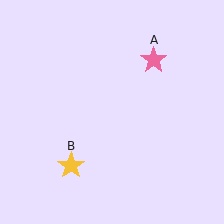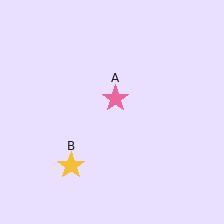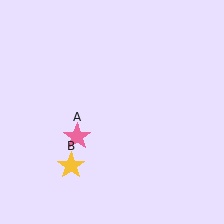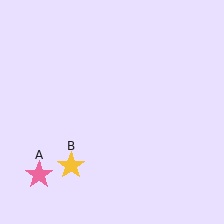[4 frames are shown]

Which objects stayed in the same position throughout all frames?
Yellow star (object B) remained stationary.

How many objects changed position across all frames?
1 object changed position: pink star (object A).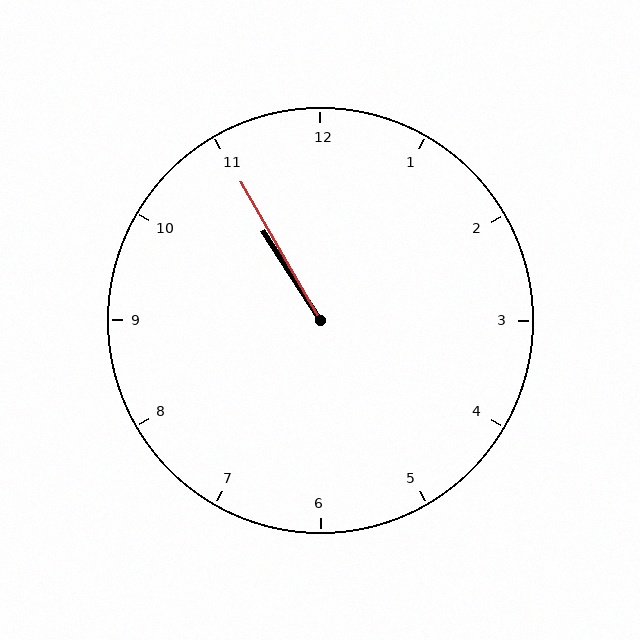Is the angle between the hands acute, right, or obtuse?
It is acute.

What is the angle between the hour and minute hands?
Approximately 2 degrees.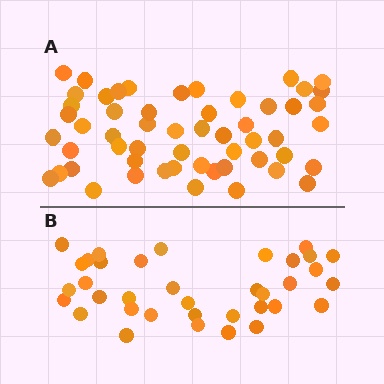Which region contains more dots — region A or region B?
Region A (the top region) has more dots.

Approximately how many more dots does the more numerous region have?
Region A has approximately 20 more dots than region B.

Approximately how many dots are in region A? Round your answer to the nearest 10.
About 60 dots. (The exact count is 55, which rounds to 60.)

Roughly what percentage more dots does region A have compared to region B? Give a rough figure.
About 55% more.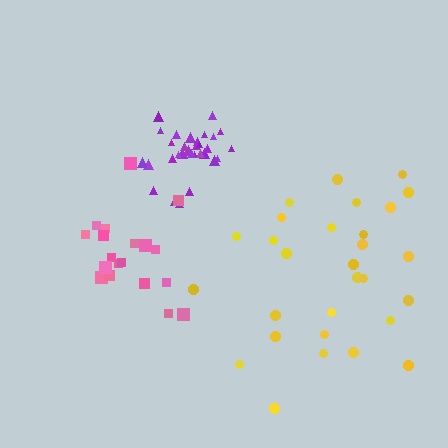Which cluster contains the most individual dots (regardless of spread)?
Purple (31).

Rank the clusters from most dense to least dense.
purple, pink, yellow.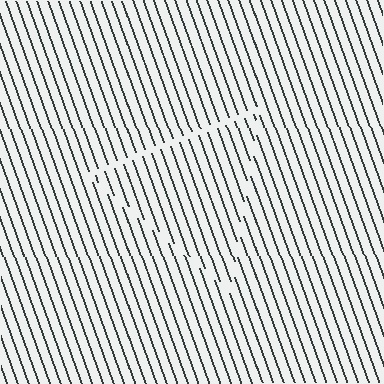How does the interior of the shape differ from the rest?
The interior of the shape contains the same grating, shifted by half a period — the contour is defined by the phase discontinuity where line-ends from the inner and outer gratings abut.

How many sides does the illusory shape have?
3 sides — the line-ends trace a triangle.